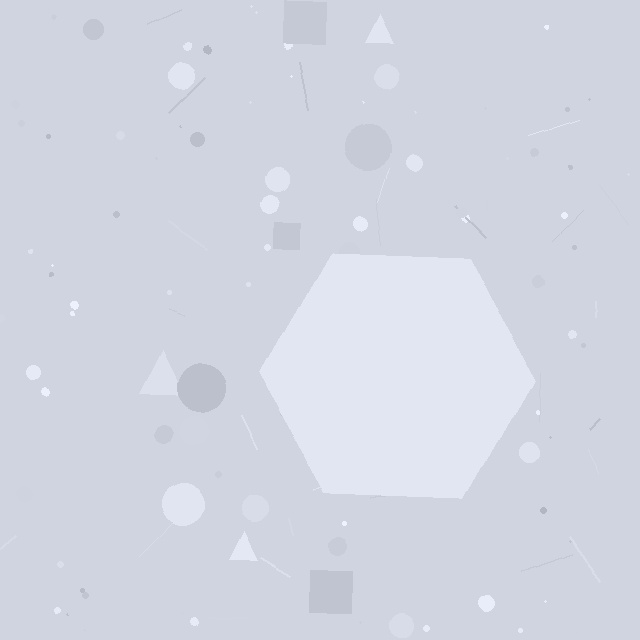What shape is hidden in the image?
A hexagon is hidden in the image.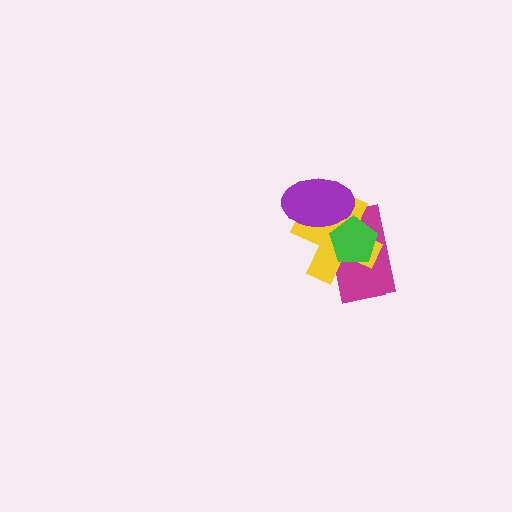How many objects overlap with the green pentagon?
3 objects overlap with the green pentagon.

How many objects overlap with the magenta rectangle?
3 objects overlap with the magenta rectangle.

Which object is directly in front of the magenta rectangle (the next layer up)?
The yellow cross is directly in front of the magenta rectangle.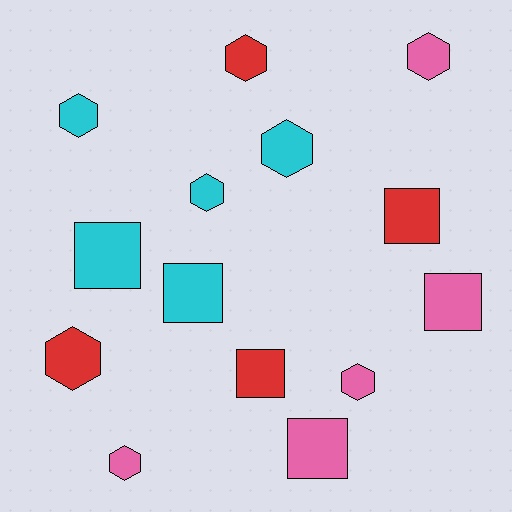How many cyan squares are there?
There are 2 cyan squares.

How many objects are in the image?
There are 14 objects.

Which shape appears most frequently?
Hexagon, with 8 objects.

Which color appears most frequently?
Cyan, with 5 objects.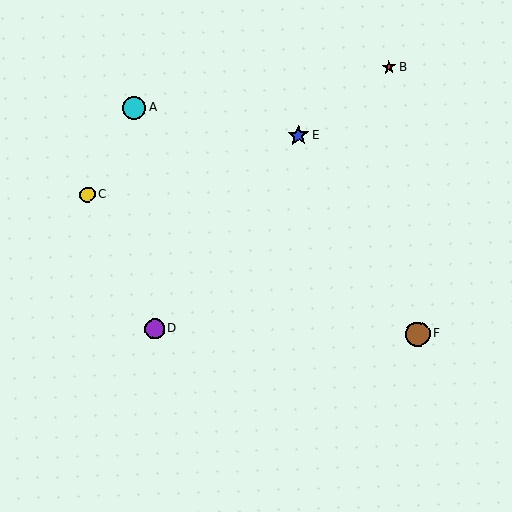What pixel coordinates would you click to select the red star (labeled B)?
Click at (389, 67) to select the red star B.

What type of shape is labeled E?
Shape E is a blue star.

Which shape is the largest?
The brown circle (labeled F) is the largest.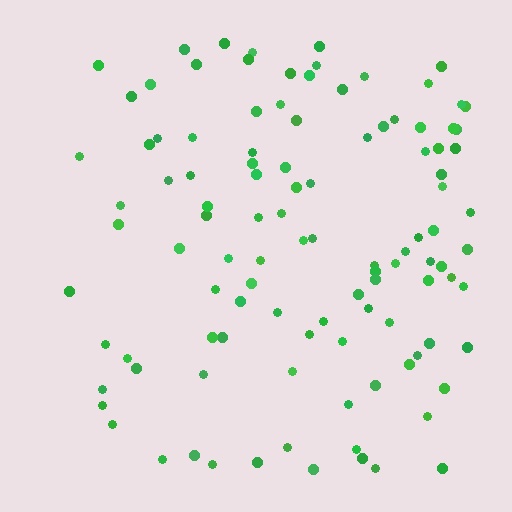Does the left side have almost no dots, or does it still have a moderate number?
Still a moderate number, just noticeably fewer than the right.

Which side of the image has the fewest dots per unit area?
The left.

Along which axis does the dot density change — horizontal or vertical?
Horizontal.